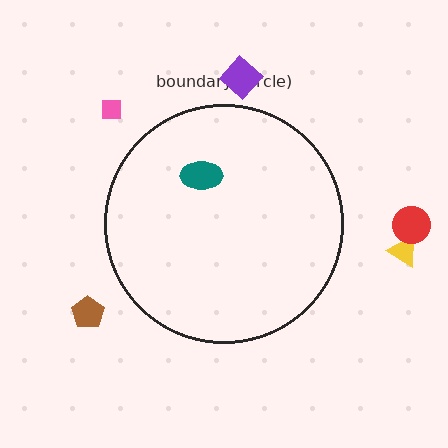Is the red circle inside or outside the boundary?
Outside.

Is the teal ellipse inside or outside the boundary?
Inside.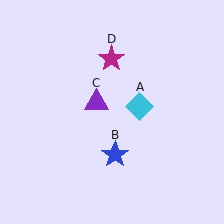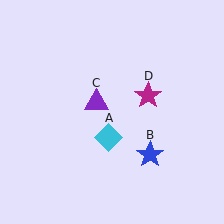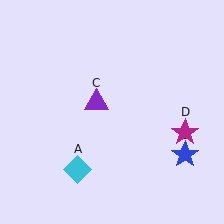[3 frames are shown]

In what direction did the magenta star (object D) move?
The magenta star (object D) moved down and to the right.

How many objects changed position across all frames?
3 objects changed position: cyan diamond (object A), blue star (object B), magenta star (object D).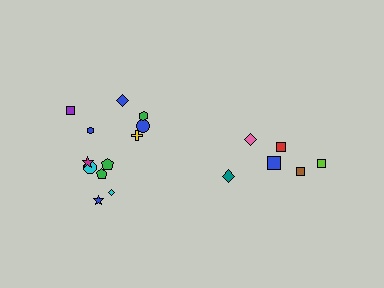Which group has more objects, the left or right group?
The left group.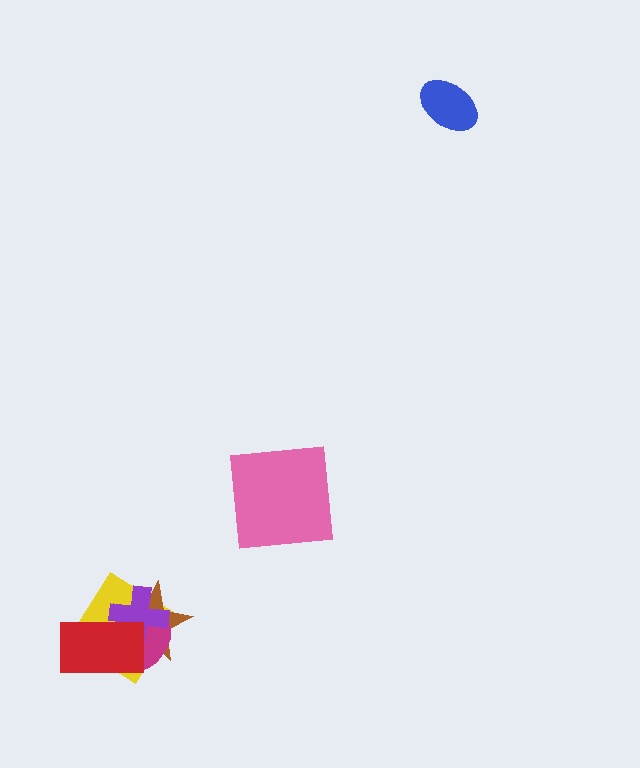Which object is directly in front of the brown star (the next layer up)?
The magenta ellipse is directly in front of the brown star.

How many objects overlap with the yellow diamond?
4 objects overlap with the yellow diamond.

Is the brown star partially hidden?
Yes, it is partially covered by another shape.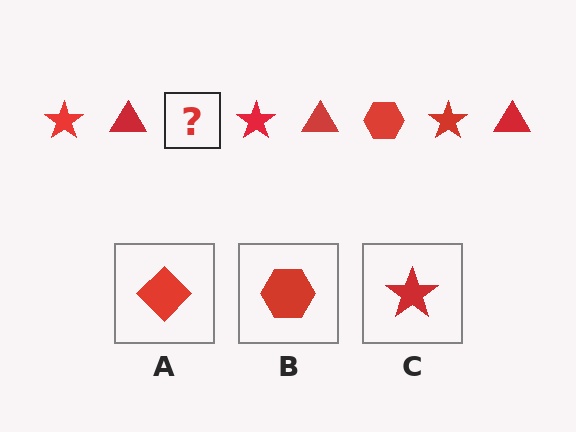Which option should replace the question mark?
Option B.